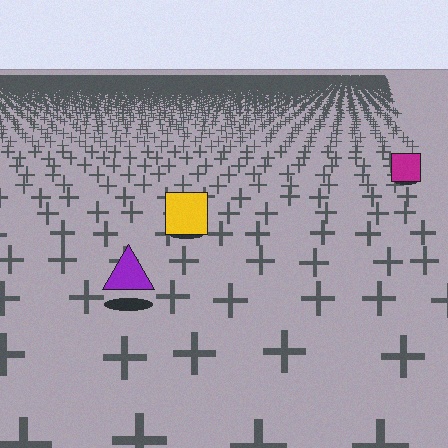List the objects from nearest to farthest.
From nearest to farthest: the purple triangle, the yellow square, the magenta square.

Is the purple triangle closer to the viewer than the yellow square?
Yes. The purple triangle is closer — you can tell from the texture gradient: the ground texture is coarser near it.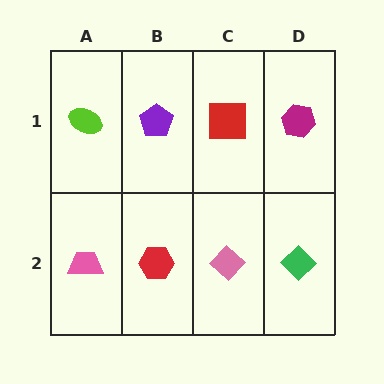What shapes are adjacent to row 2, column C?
A red square (row 1, column C), a red hexagon (row 2, column B), a green diamond (row 2, column D).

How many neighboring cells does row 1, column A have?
2.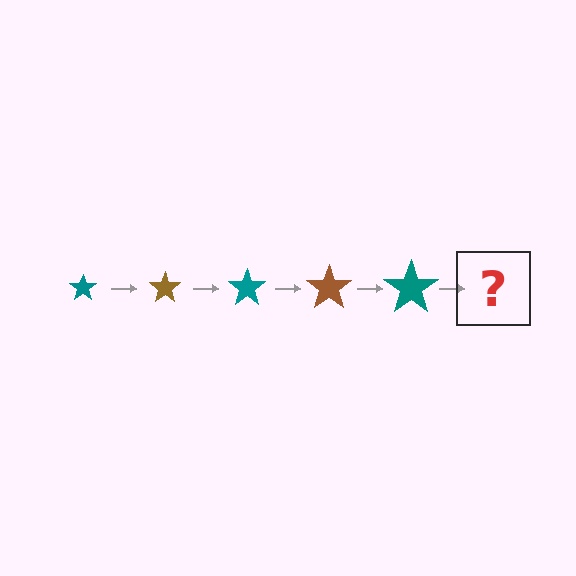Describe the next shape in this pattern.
It should be a brown star, larger than the previous one.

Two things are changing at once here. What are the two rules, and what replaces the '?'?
The two rules are that the star grows larger each step and the color cycles through teal and brown. The '?' should be a brown star, larger than the previous one.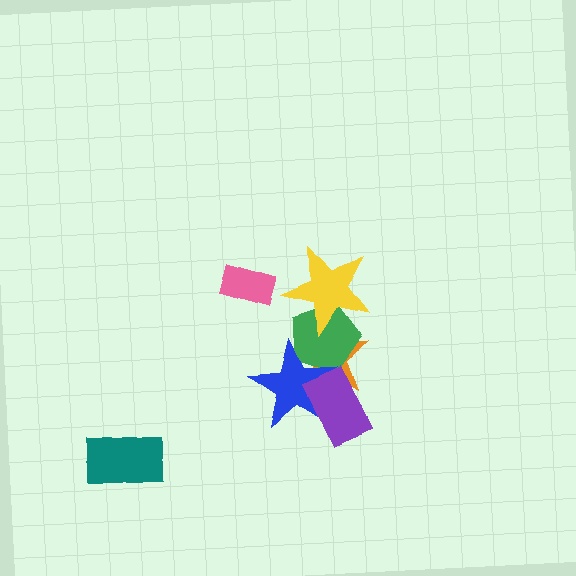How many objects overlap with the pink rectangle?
0 objects overlap with the pink rectangle.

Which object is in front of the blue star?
The purple rectangle is in front of the blue star.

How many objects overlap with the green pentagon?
3 objects overlap with the green pentagon.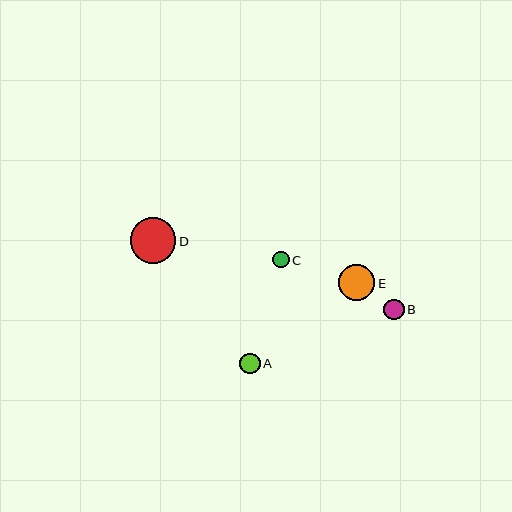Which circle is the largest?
Circle D is the largest with a size of approximately 45 pixels.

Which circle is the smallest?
Circle C is the smallest with a size of approximately 17 pixels.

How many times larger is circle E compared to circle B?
Circle E is approximately 1.8 times the size of circle B.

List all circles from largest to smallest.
From largest to smallest: D, E, A, B, C.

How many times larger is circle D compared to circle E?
Circle D is approximately 1.3 times the size of circle E.